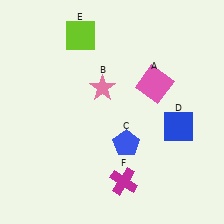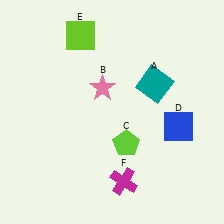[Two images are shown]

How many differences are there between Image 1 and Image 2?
There are 2 differences between the two images.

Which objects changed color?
A changed from pink to teal. C changed from blue to lime.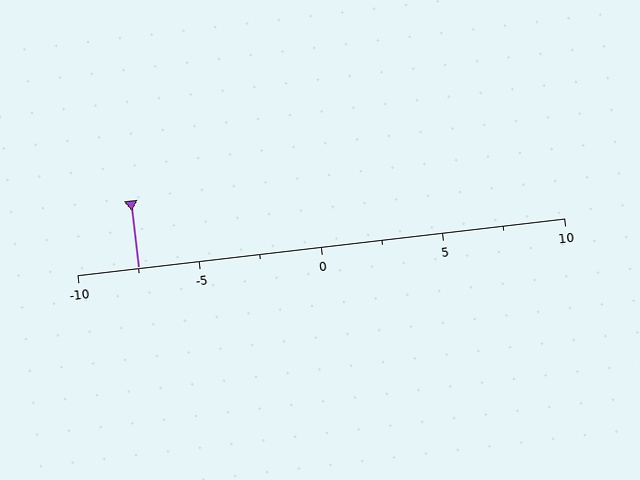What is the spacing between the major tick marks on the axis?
The major ticks are spaced 5 apart.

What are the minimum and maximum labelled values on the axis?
The axis runs from -10 to 10.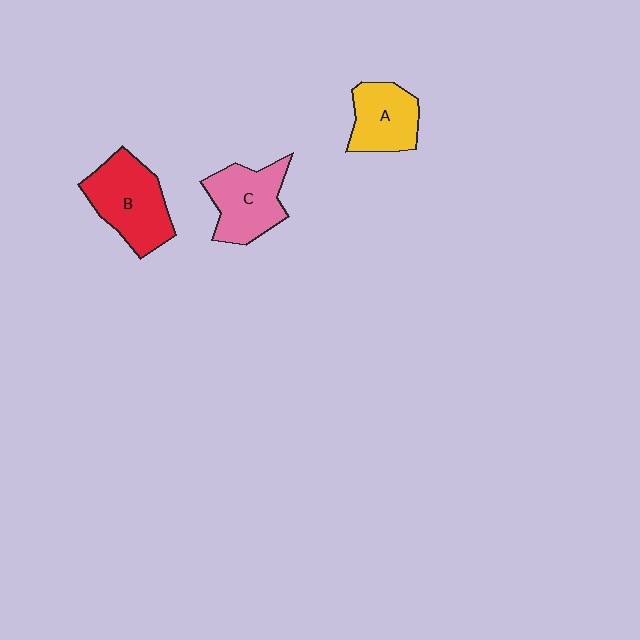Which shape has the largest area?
Shape B (red).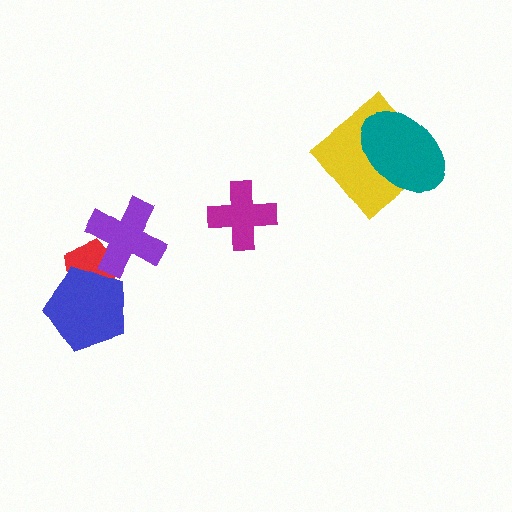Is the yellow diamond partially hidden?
Yes, it is partially covered by another shape.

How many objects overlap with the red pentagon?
2 objects overlap with the red pentagon.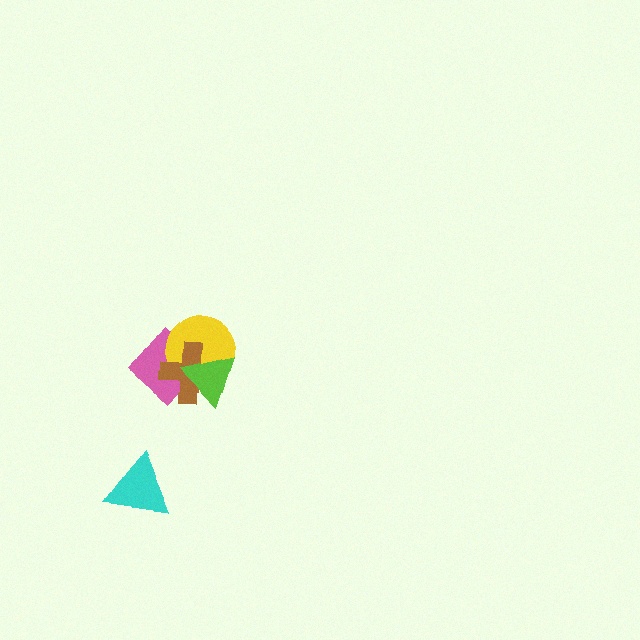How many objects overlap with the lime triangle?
3 objects overlap with the lime triangle.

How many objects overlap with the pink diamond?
3 objects overlap with the pink diamond.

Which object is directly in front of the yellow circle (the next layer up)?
The brown cross is directly in front of the yellow circle.